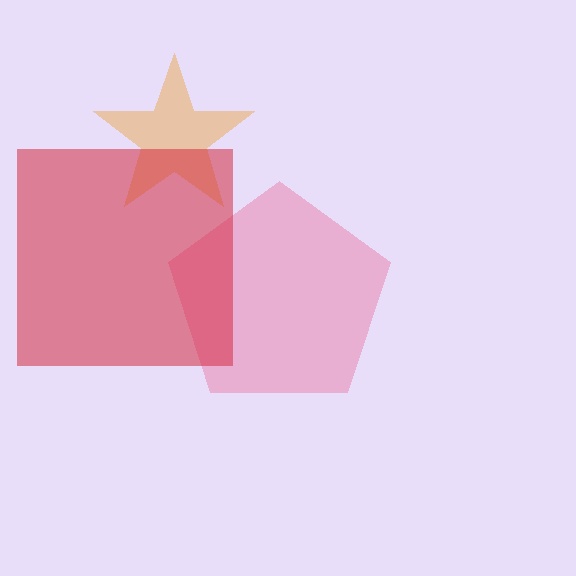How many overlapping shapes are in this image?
There are 3 overlapping shapes in the image.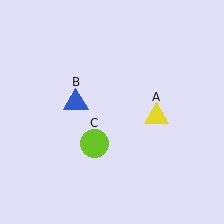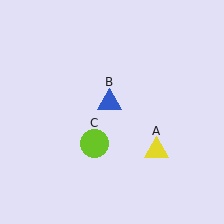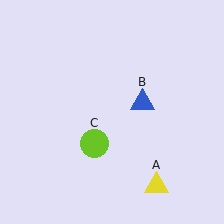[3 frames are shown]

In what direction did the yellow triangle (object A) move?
The yellow triangle (object A) moved down.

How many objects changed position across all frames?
2 objects changed position: yellow triangle (object A), blue triangle (object B).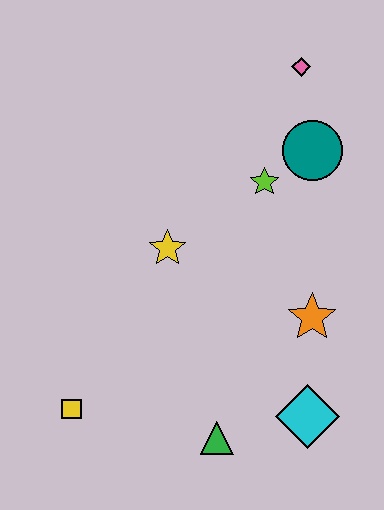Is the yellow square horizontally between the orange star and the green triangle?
No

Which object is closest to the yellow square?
The green triangle is closest to the yellow square.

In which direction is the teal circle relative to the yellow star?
The teal circle is to the right of the yellow star.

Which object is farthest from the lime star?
The yellow square is farthest from the lime star.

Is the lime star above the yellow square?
Yes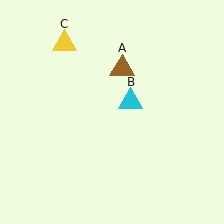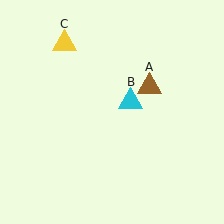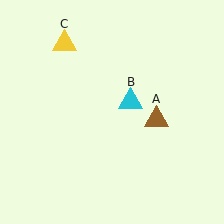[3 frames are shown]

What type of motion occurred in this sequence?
The brown triangle (object A) rotated clockwise around the center of the scene.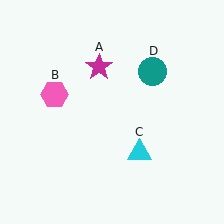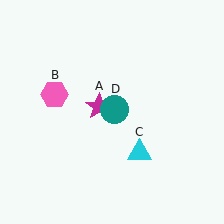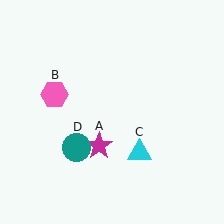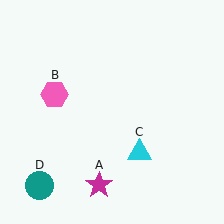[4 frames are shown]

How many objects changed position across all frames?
2 objects changed position: magenta star (object A), teal circle (object D).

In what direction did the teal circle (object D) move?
The teal circle (object D) moved down and to the left.